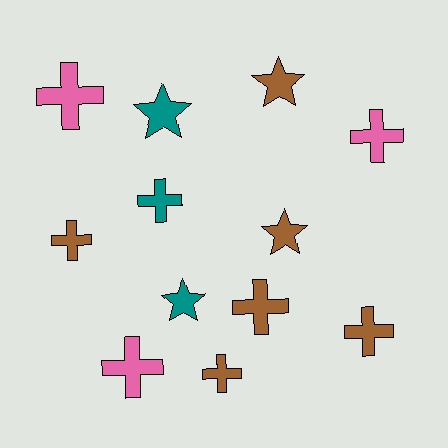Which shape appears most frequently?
Cross, with 8 objects.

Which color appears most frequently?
Brown, with 6 objects.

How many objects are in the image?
There are 12 objects.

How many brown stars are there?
There are 2 brown stars.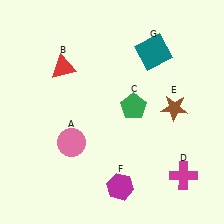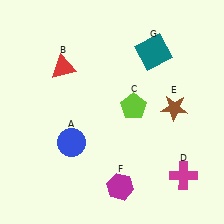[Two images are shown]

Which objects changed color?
A changed from pink to blue. C changed from green to lime.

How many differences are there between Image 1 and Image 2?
There are 2 differences between the two images.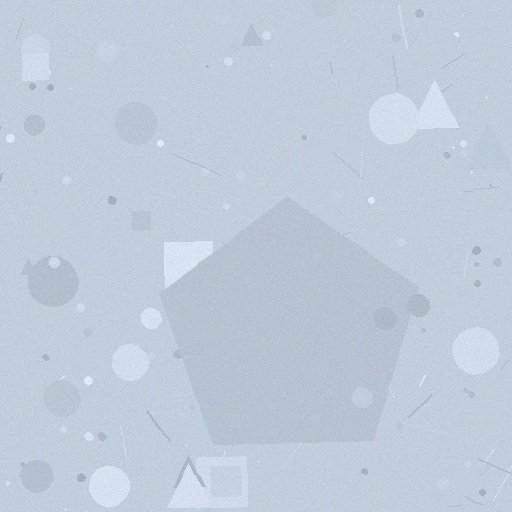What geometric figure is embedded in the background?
A pentagon is embedded in the background.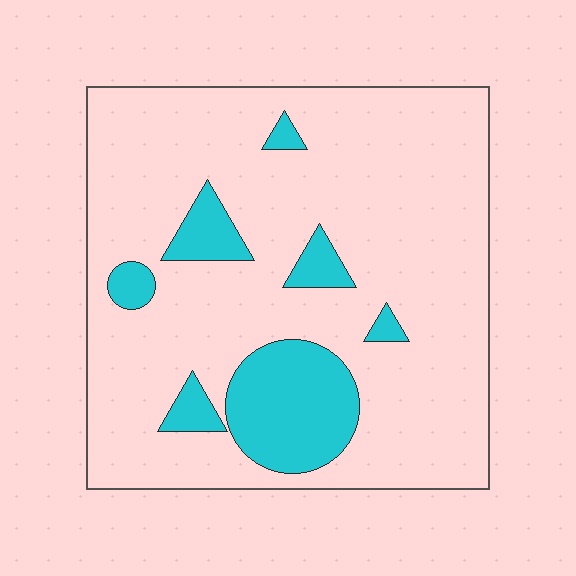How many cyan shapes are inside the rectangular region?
7.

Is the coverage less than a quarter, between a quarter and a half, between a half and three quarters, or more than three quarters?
Less than a quarter.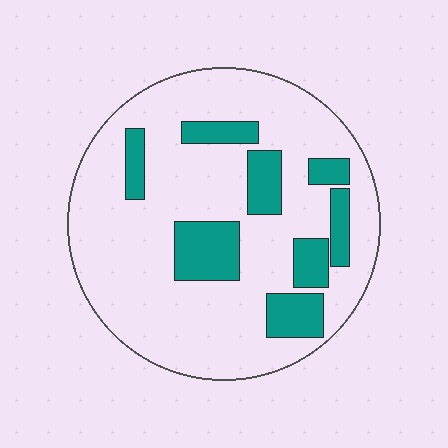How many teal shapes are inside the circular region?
8.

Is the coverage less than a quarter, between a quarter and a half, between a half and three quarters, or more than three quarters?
Less than a quarter.